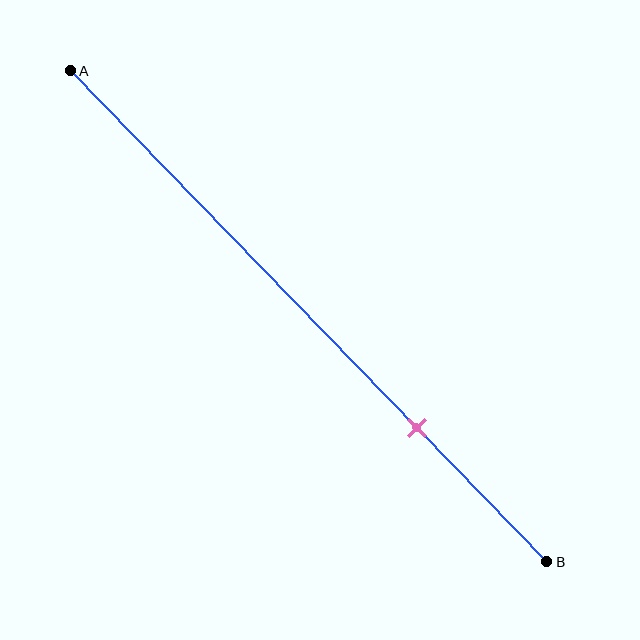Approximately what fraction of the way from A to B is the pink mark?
The pink mark is approximately 75% of the way from A to B.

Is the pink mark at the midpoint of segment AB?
No, the mark is at about 75% from A, not at the 50% midpoint.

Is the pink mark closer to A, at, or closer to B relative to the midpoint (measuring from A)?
The pink mark is closer to point B than the midpoint of segment AB.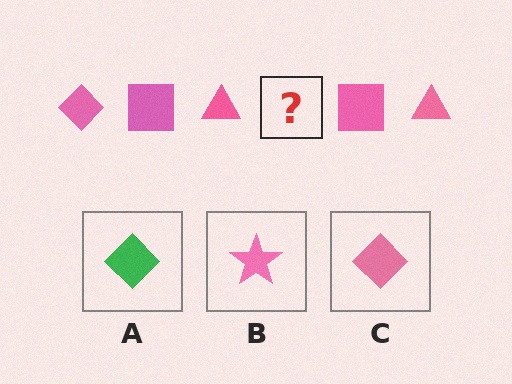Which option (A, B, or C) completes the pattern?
C.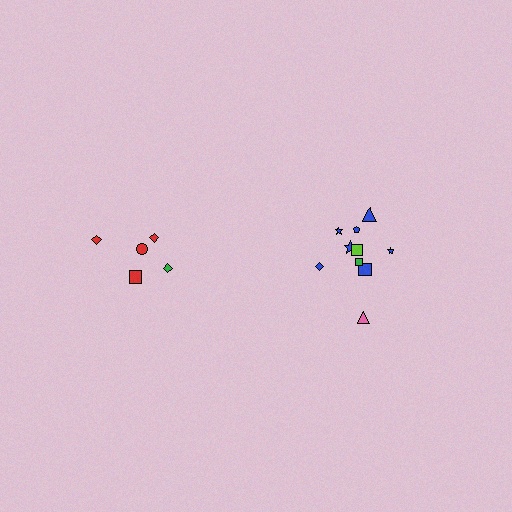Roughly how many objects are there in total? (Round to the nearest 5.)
Roughly 15 objects in total.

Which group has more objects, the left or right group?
The right group.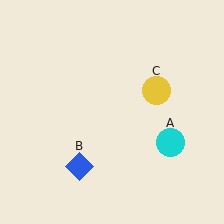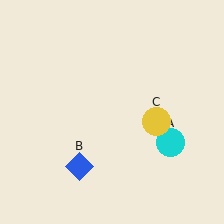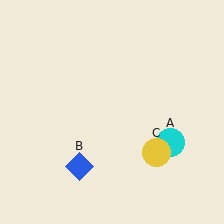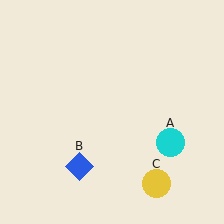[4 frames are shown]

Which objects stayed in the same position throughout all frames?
Cyan circle (object A) and blue diamond (object B) remained stationary.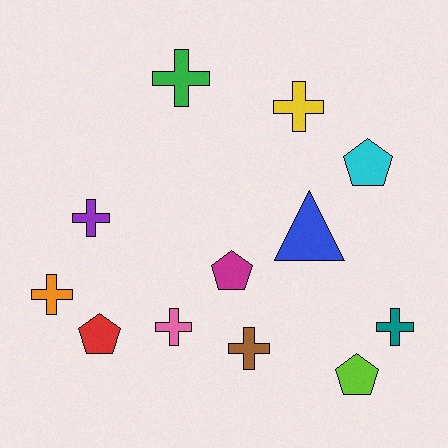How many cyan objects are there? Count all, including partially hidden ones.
There is 1 cyan object.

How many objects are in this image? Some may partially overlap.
There are 12 objects.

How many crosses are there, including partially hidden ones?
There are 7 crosses.